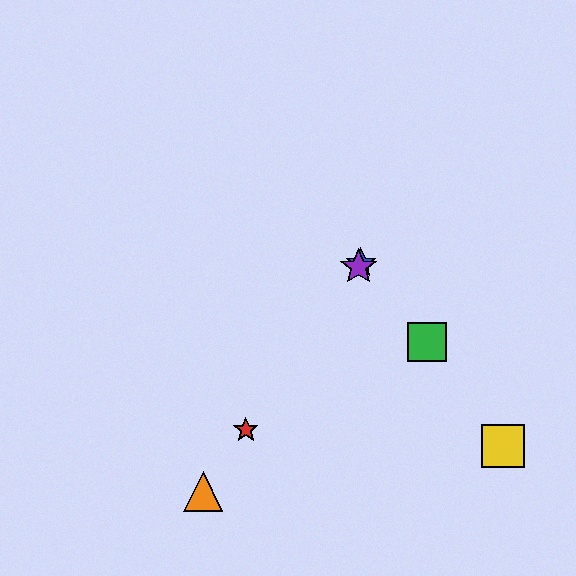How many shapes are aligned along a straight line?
4 shapes (the red star, the blue star, the purple star, the orange triangle) are aligned along a straight line.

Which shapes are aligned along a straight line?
The red star, the blue star, the purple star, the orange triangle are aligned along a straight line.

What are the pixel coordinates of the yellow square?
The yellow square is at (503, 446).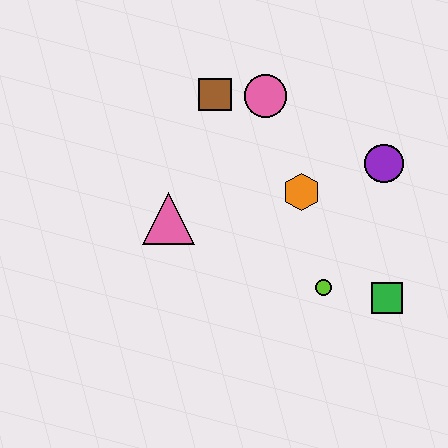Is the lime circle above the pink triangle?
No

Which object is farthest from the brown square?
The green square is farthest from the brown square.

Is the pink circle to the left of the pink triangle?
No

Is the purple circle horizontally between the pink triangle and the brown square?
No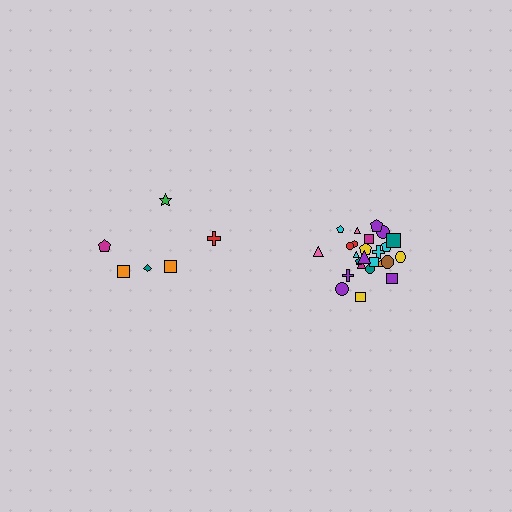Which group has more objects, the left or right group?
The right group.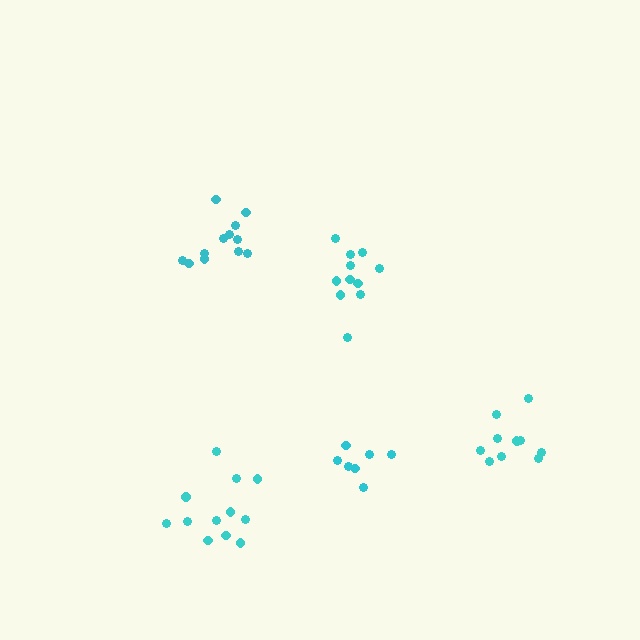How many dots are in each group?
Group 1: 11 dots, Group 2: 7 dots, Group 3: 12 dots, Group 4: 11 dots, Group 5: 12 dots (53 total).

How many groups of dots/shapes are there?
There are 5 groups.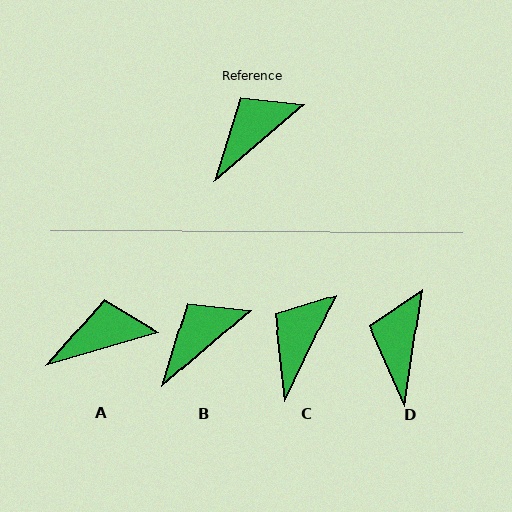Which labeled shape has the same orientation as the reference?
B.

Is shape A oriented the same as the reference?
No, it is off by about 25 degrees.